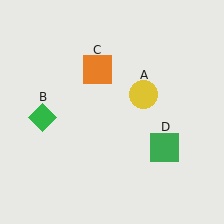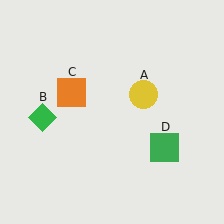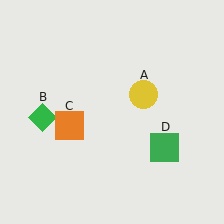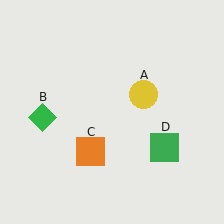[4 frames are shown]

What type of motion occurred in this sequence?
The orange square (object C) rotated counterclockwise around the center of the scene.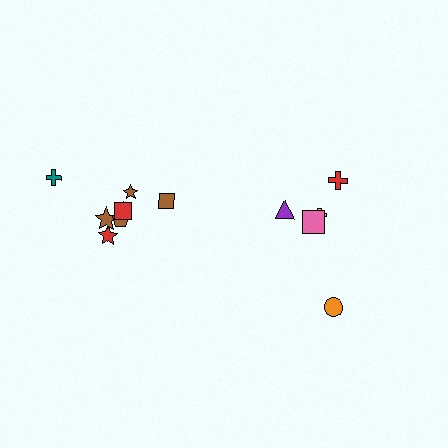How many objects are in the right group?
There are 5 objects.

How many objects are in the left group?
There are 8 objects.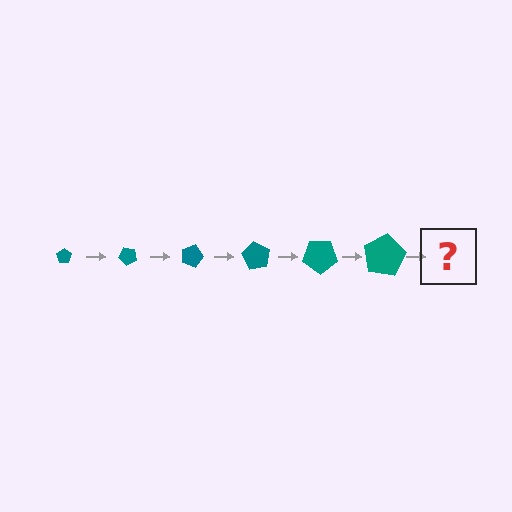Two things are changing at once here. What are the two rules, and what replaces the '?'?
The two rules are that the pentagon grows larger each step and it rotates 45 degrees each step. The '?' should be a pentagon, larger than the previous one and rotated 270 degrees from the start.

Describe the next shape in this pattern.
It should be a pentagon, larger than the previous one and rotated 270 degrees from the start.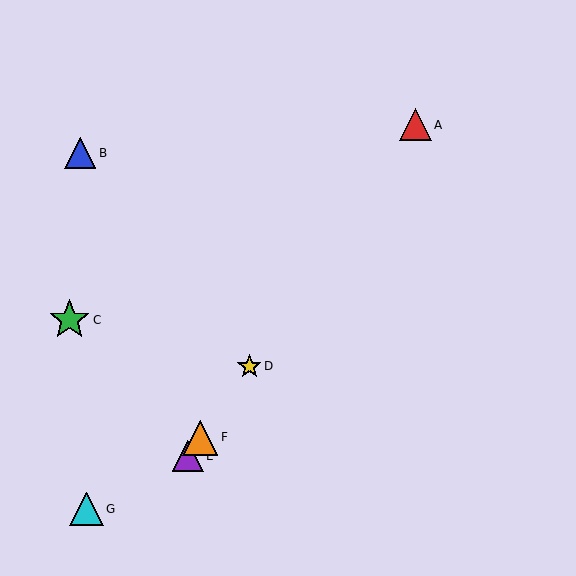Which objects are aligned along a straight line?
Objects A, D, E, F are aligned along a straight line.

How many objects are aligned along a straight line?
4 objects (A, D, E, F) are aligned along a straight line.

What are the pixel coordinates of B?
Object B is at (80, 153).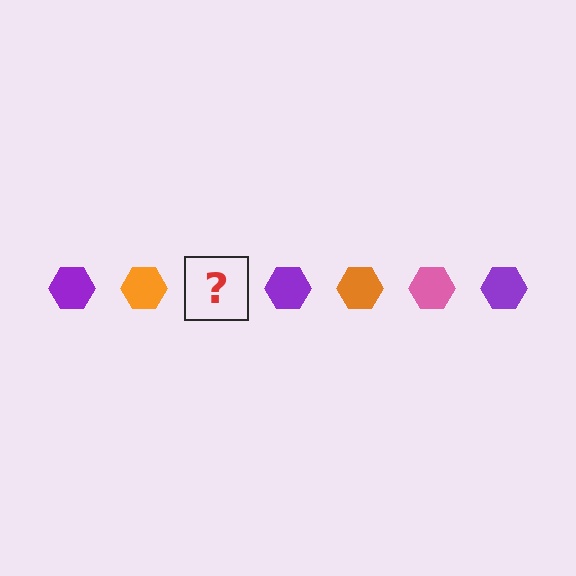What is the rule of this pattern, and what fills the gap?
The rule is that the pattern cycles through purple, orange, pink hexagons. The gap should be filled with a pink hexagon.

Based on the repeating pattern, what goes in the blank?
The blank should be a pink hexagon.